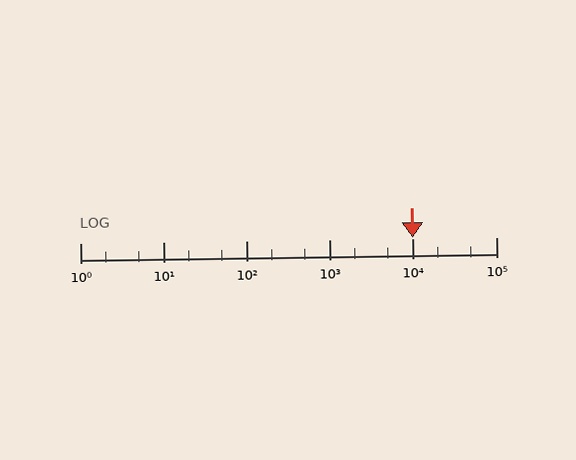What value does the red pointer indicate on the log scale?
The pointer indicates approximately 9900.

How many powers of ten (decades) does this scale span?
The scale spans 5 decades, from 1 to 100000.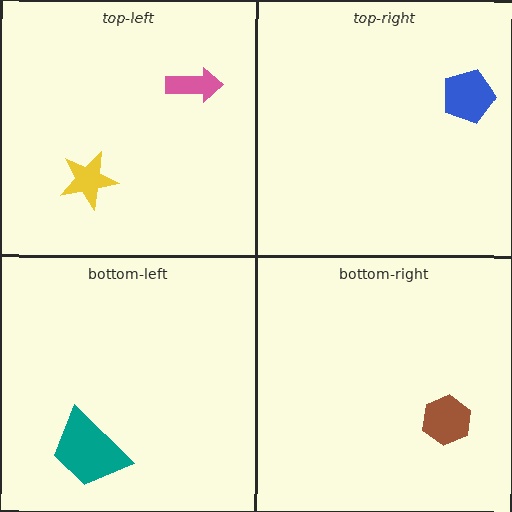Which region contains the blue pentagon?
The top-right region.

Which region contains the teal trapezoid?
The bottom-left region.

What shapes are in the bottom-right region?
The brown hexagon.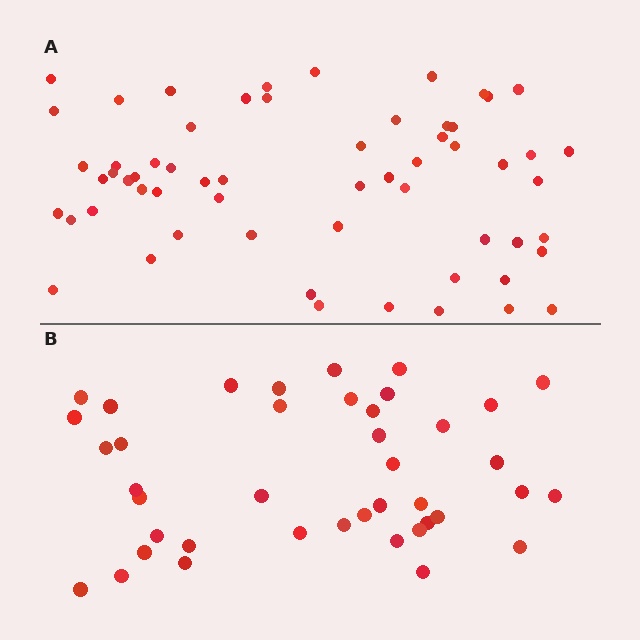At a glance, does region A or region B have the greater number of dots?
Region A (the top region) has more dots.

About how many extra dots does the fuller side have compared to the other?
Region A has approximately 20 more dots than region B.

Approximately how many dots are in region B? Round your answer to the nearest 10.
About 40 dots. (The exact count is 41, which rounds to 40.)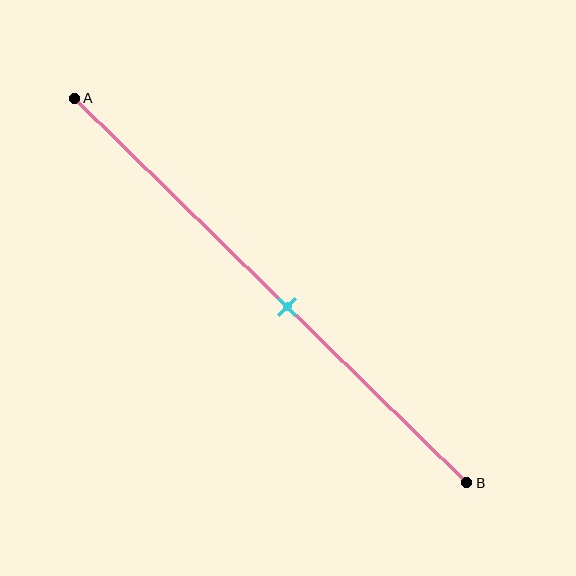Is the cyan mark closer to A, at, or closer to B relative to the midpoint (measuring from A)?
The cyan mark is closer to point B than the midpoint of segment AB.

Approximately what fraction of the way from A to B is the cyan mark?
The cyan mark is approximately 55% of the way from A to B.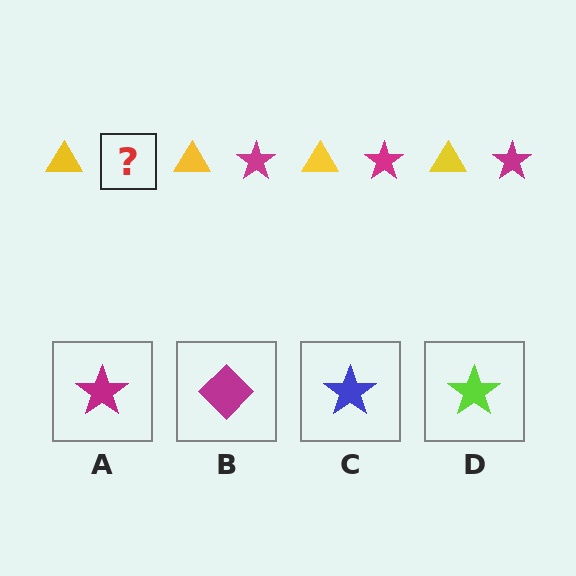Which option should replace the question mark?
Option A.